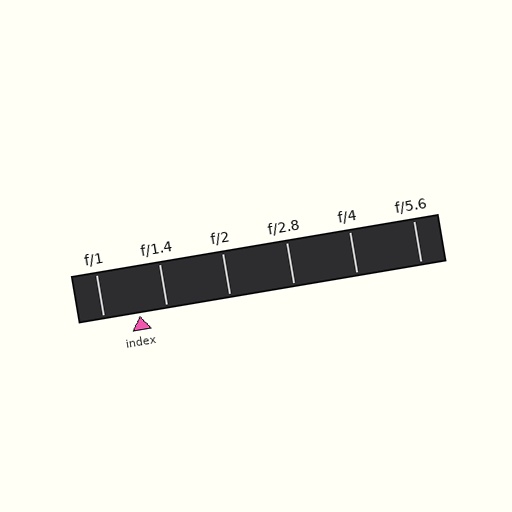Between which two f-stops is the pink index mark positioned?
The index mark is between f/1 and f/1.4.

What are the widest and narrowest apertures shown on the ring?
The widest aperture shown is f/1 and the narrowest is f/5.6.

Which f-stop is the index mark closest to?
The index mark is closest to f/1.4.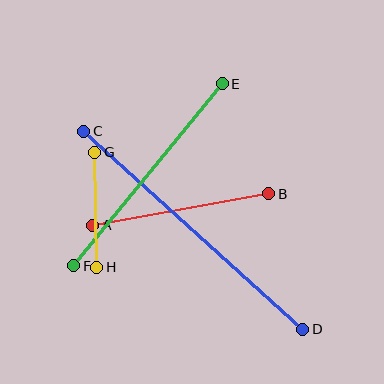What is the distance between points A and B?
The distance is approximately 179 pixels.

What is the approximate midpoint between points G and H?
The midpoint is at approximately (96, 210) pixels.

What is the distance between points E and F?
The distance is approximately 235 pixels.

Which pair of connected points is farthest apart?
Points C and D are farthest apart.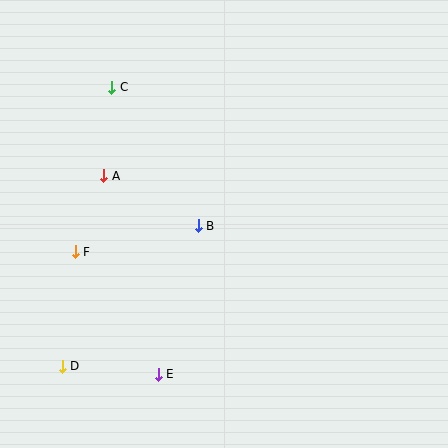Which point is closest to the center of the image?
Point B at (198, 226) is closest to the center.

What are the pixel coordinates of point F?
Point F is at (75, 252).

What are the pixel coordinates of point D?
Point D is at (62, 366).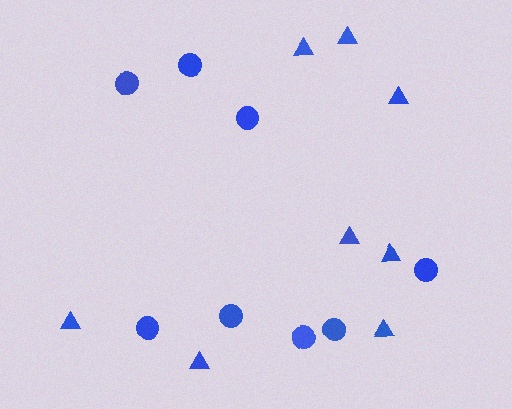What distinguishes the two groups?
There are 2 groups: one group of circles (8) and one group of triangles (8).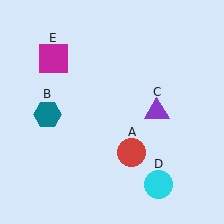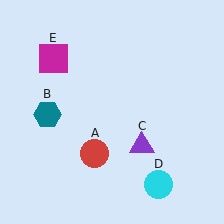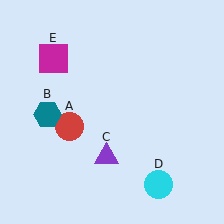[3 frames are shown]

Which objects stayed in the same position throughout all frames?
Teal hexagon (object B) and cyan circle (object D) and magenta square (object E) remained stationary.